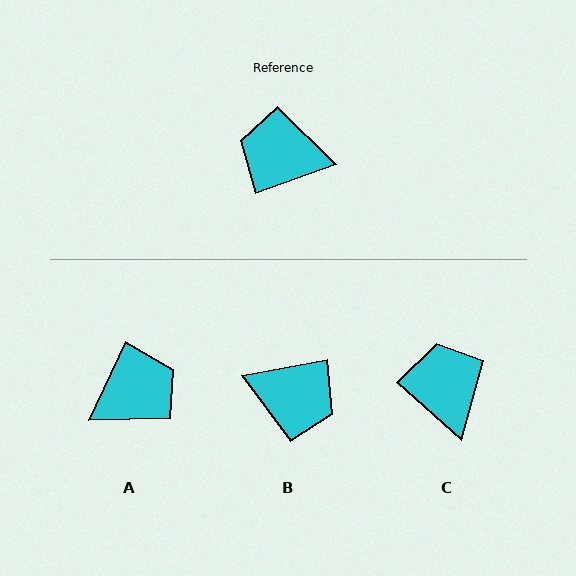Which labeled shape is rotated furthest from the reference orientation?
B, about 170 degrees away.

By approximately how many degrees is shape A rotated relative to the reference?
Approximately 135 degrees clockwise.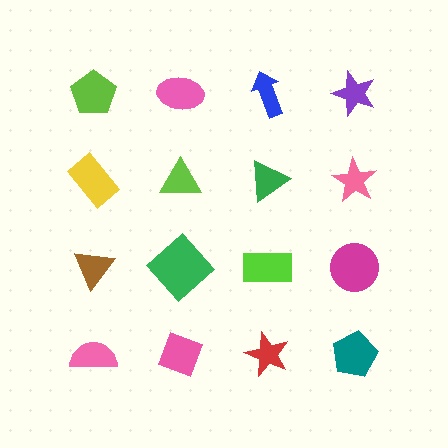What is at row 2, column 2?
A lime triangle.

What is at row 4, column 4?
A teal pentagon.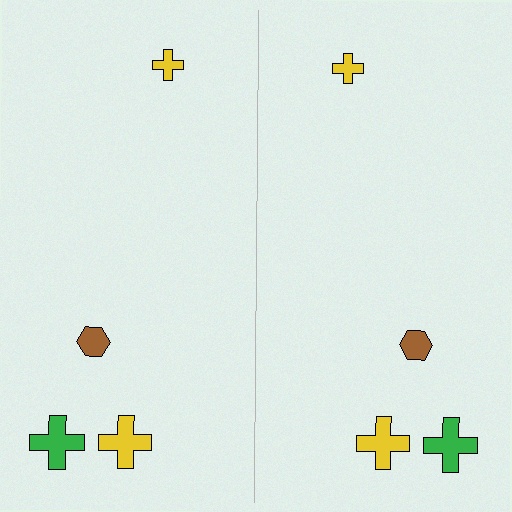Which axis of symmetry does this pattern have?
The pattern has a vertical axis of symmetry running through the center of the image.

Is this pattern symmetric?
Yes, this pattern has bilateral (reflection) symmetry.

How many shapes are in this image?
There are 8 shapes in this image.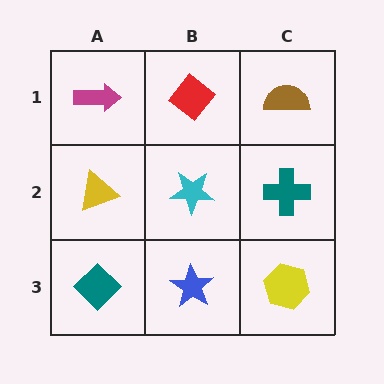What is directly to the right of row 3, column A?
A blue star.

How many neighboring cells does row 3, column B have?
3.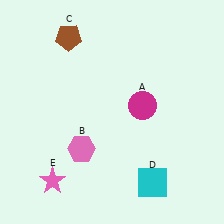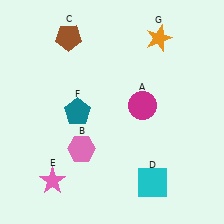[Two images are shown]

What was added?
A teal pentagon (F), an orange star (G) were added in Image 2.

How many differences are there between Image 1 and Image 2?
There are 2 differences between the two images.